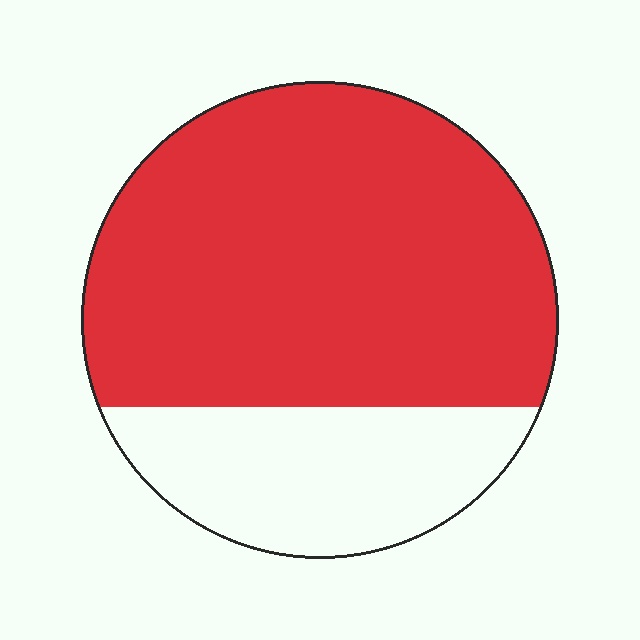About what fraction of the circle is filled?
About three quarters (3/4).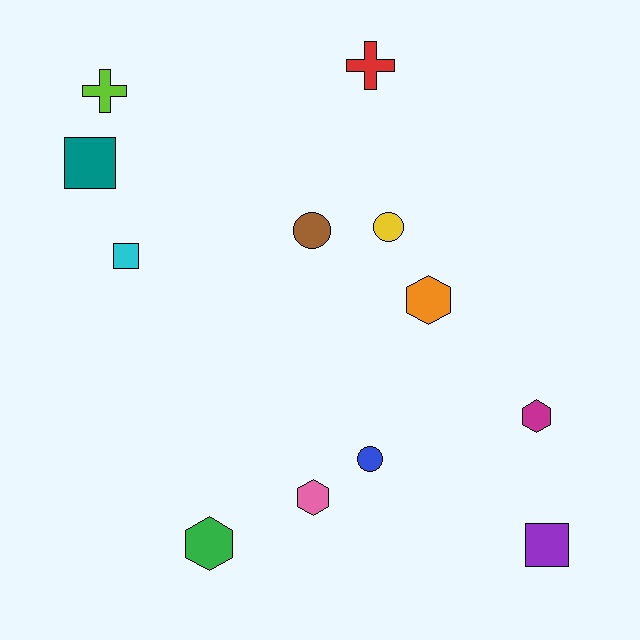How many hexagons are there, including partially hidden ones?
There are 4 hexagons.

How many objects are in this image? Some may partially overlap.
There are 12 objects.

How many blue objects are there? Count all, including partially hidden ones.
There is 1 blue object.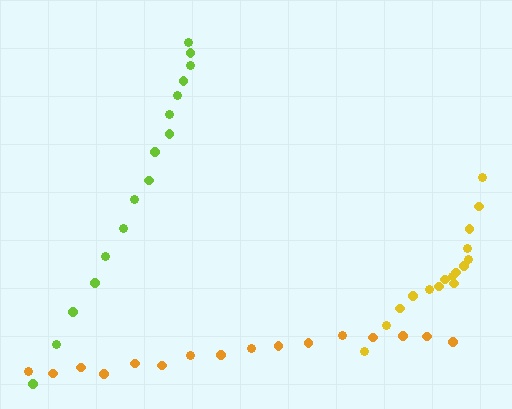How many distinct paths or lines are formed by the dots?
There are 3 distinct paths.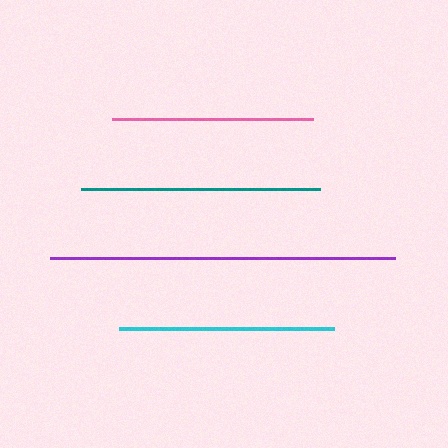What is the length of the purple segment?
The purple segment is approximately 345 pixels long.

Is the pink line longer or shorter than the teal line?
The teal line is longer than the pink line.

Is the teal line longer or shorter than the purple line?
The purple line is longer than the teal line.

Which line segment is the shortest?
The pink line is the shortest at approximately 200 pixels.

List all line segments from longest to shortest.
From longest to shortest: purple, teal, cyan, pink.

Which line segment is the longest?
The purple line is the longest at approximately 345 pixels.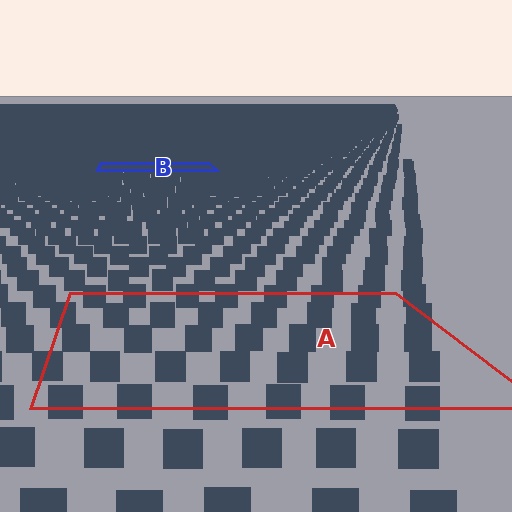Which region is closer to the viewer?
Region A is closer. The texture elements there are larger and more spread out.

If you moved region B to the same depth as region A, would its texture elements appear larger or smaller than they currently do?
They would appear larger. At a closer depth, the same texture elements are projected at a bigger on-screen size.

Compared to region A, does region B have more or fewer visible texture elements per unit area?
Region B has more texture elements per unit area — they are packed more densely because it is farther away.